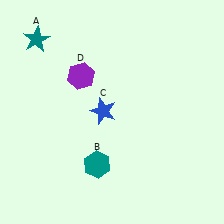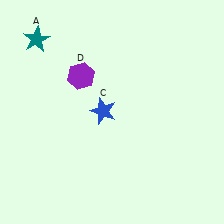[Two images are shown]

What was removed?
The teal hexagon (B) was removed in Image 2.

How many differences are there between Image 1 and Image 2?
There is 1 difference between the two images.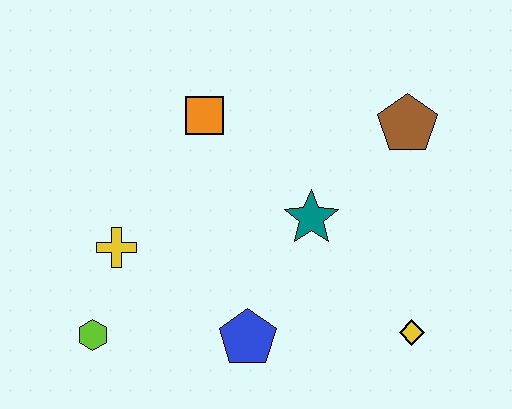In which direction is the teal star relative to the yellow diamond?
The teal star is above the yellow diamond.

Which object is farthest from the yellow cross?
The brown pentagon is farthest from the yellow cross.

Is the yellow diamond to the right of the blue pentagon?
Yes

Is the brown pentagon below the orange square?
Yes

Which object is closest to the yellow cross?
The lime hexagon is closest to the yellow cross.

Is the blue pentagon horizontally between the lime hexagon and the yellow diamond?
Yes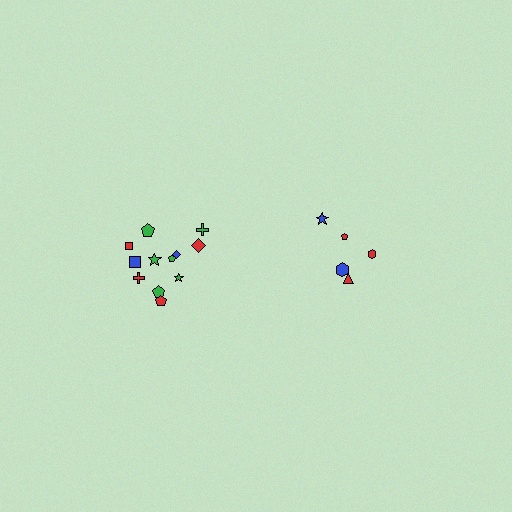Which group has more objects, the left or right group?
The left group.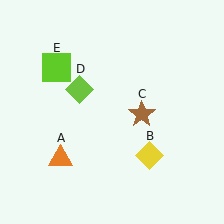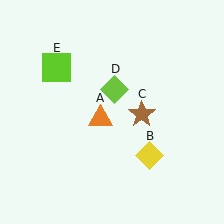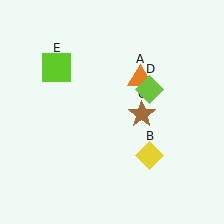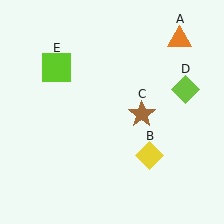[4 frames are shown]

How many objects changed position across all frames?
2 objects changed position: orange triangle (object A), lime diamond (object D).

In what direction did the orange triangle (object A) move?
The orange triangle (object A) moved up and to the right.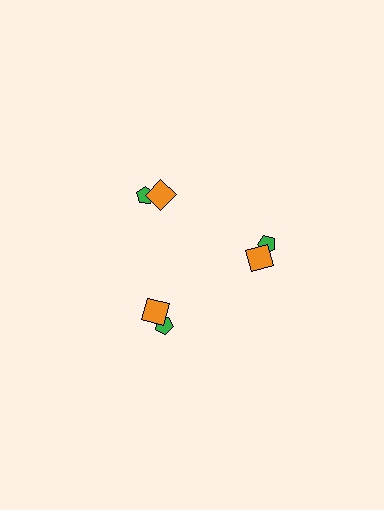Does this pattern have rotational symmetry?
Yes, this pattern has 3-fold rotational symmetry. It looks the same after rotating 120 degrees around the center.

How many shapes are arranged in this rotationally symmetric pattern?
There are 6 shapes, arranged in 3 groups of 2.